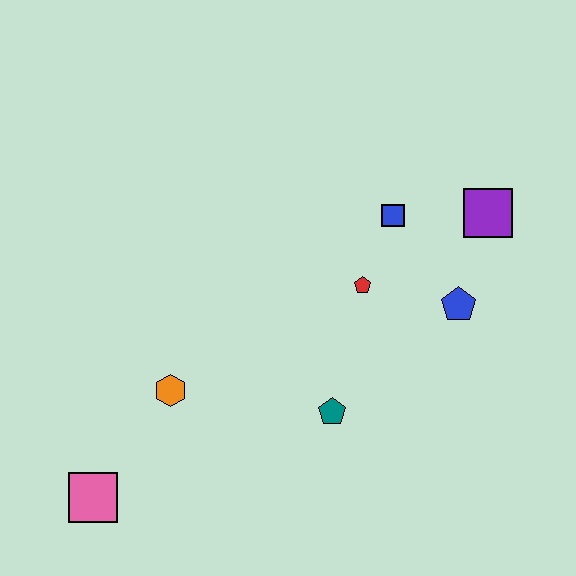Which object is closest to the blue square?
The red pentagon is closest to the blue square.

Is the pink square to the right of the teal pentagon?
No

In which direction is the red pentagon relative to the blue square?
The red pentagon is below the blue square.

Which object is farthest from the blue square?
The pink square is farthest from the blue square.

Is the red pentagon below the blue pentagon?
No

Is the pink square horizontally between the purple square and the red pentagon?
No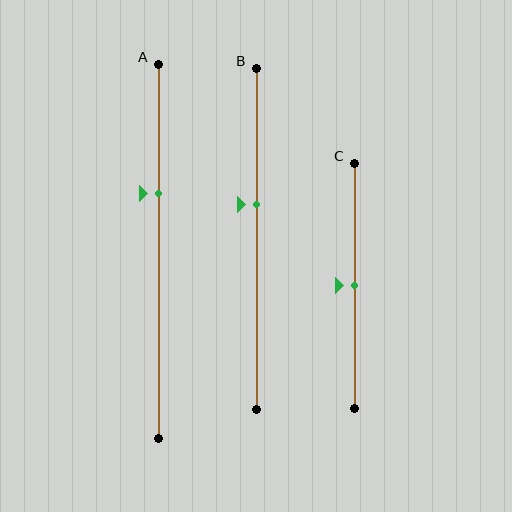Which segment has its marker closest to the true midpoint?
Segment C has its marker closest to the true midpoint.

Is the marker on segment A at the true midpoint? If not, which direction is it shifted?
No, the marker on segment A is shifted upward by about 15% of the segment length.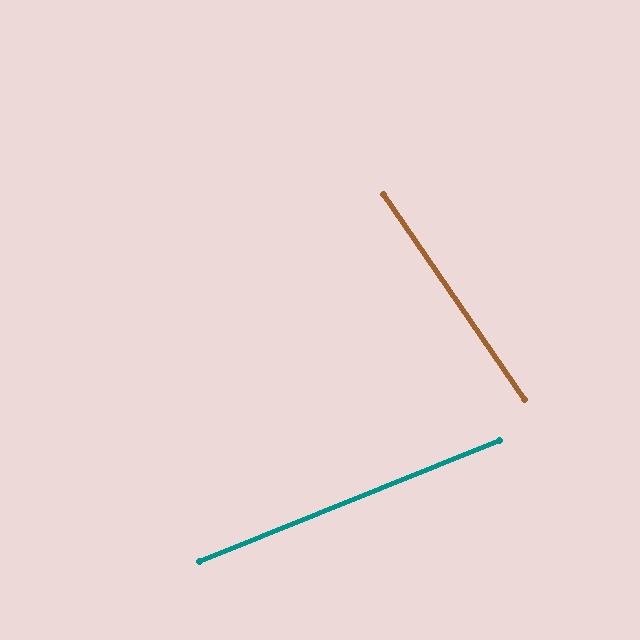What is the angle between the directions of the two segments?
Approximately 78 degrees.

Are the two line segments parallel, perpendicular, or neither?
Neither parallel nor perpendicular — they differ by about 78°.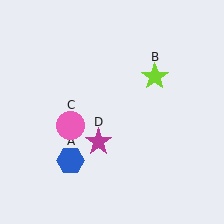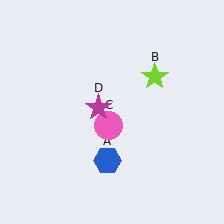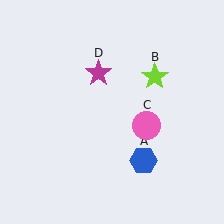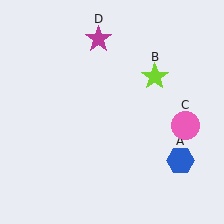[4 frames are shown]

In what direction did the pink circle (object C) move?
The pink circle (object C) moved right.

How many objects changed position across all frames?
3 objects changed position: blue hexagon (object A), pink circle (object C), magenta star (object D).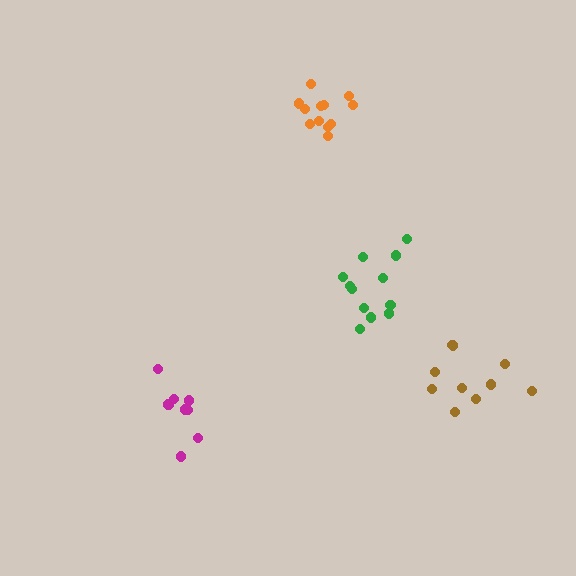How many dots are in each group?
Group 1: 12 dots, Group 2: 8 dots, Group 3: 10 dots, Group 4: 12 dots (42 total).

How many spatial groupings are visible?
There are 4 spatial groupings.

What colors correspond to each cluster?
The clusters are colored: green, magenta, brown, orange.